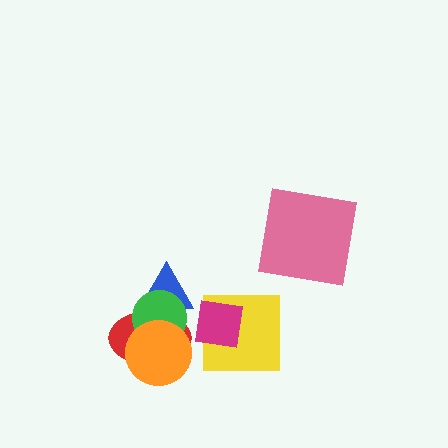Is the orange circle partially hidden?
No, no other shape covers it.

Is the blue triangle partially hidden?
Yes, it is partially covered by another shape.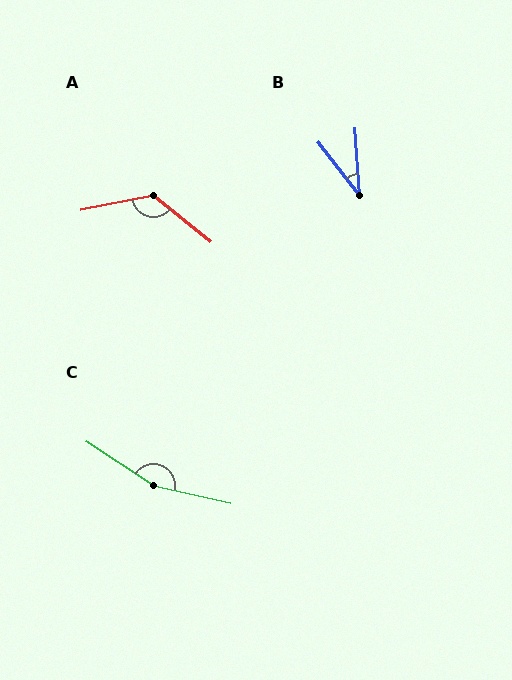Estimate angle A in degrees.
Approximately 129 degrees.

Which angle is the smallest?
B, at approximately 33 degrees.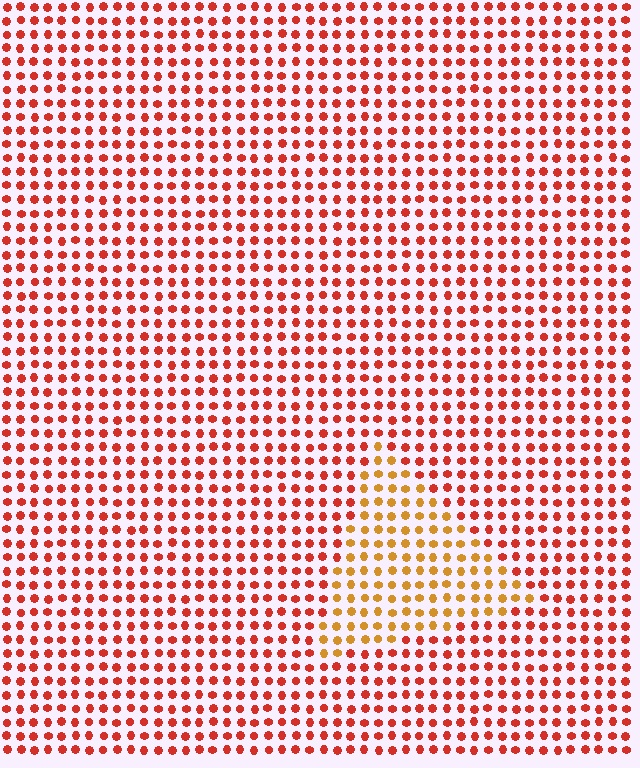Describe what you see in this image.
The image is filled with small red elements in a uniform arrangement. A triangle-shaped region is visible where the elements are tinted to a slightly different hue, forming a subtle color boundary.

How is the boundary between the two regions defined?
The boundary is defined purely by a slight shift in hue (about 34 degrees). Spacing, size, and orientation are identical on both sides.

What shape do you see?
I see a triangle.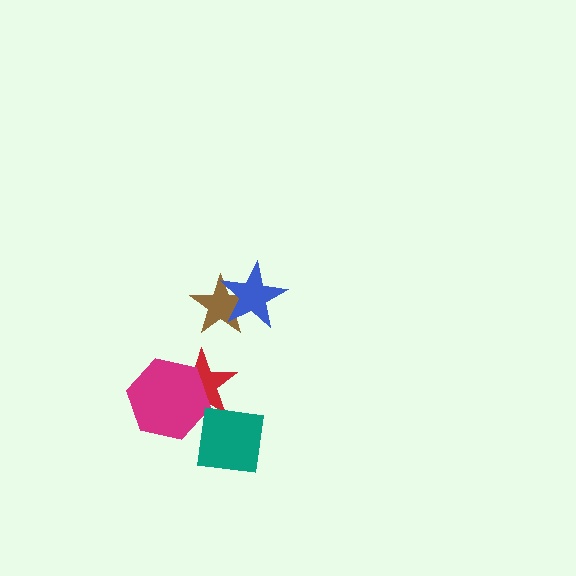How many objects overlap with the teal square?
2 objects overlap with the teal square.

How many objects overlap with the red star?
2 objects overlap with the red star.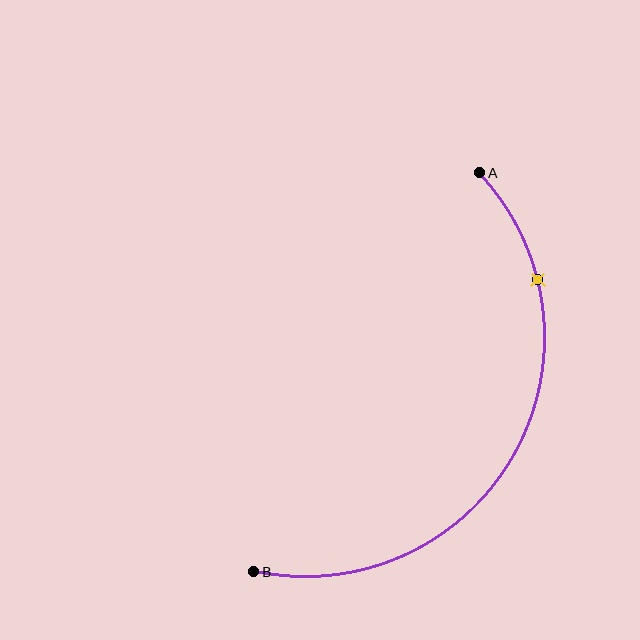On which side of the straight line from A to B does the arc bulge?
The arc bulges to the right of the straight line connecting A and B.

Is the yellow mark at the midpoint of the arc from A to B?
No. The yellow mark lies on the arc but is closer to endpoint A. The arc midpoint would be at the point on the curve equidistant along the arc from both A and B.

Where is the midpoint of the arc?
The arc midpoint is the point on the curve farthest from the straight line joining A and B. It sits to the right of that line.